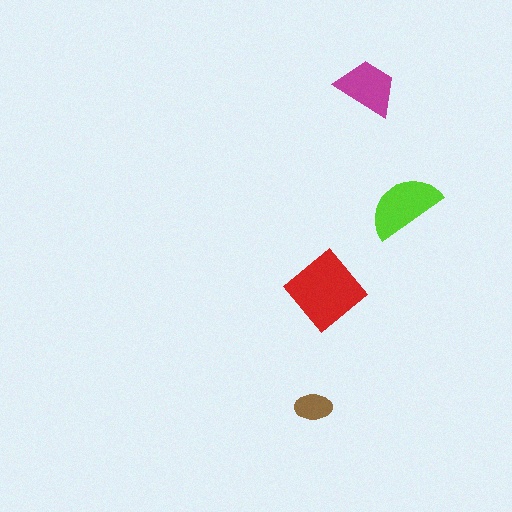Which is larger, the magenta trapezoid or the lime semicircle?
The lime semicircle.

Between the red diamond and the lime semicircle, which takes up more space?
The red diamond.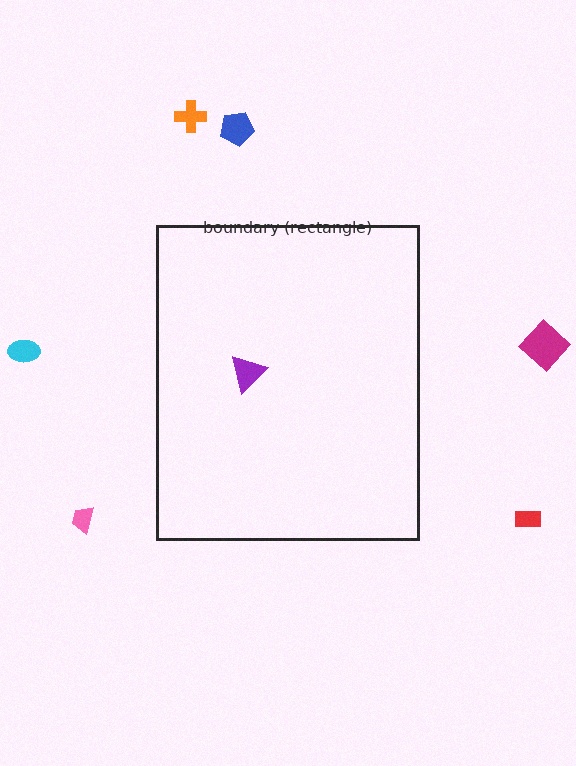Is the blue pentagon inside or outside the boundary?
Outside.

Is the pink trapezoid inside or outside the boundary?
Outside.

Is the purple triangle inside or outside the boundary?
Inside.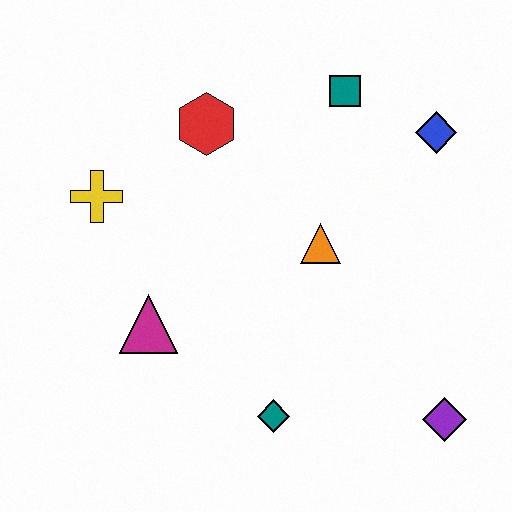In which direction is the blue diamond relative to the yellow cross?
The blue diamond is to the right of the yellow cross.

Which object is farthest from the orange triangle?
The yellow cross is farthest from the orange triangle.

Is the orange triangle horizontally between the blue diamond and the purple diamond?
No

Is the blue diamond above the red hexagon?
No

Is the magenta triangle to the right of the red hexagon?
No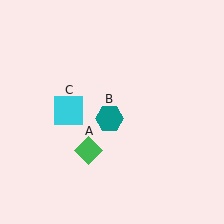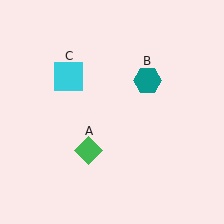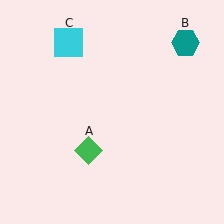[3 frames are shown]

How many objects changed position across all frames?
2 objects changed position: teal hexagon (object B), cyan square (object C).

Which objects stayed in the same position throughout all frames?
Green diamond (object A) remained stationary.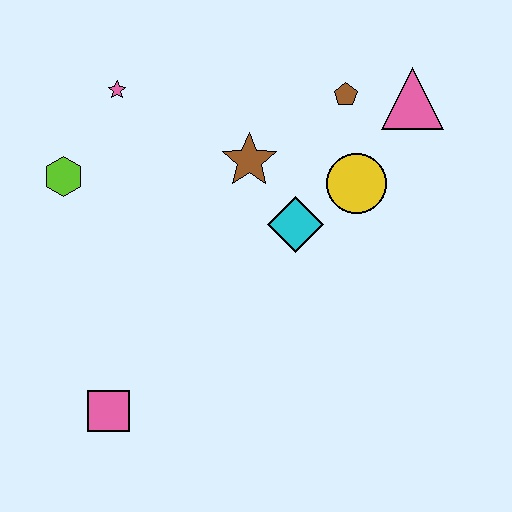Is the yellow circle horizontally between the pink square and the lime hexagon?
No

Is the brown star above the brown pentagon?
No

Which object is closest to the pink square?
The lime hexagon is closest to the pink square.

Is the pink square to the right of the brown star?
No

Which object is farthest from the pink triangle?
The pink square is farthest from the pink triangle.